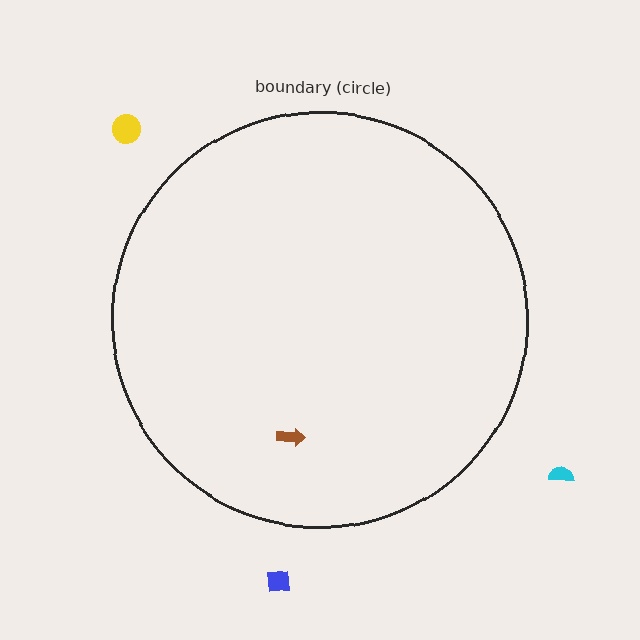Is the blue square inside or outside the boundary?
Outside.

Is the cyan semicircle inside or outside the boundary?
Outside.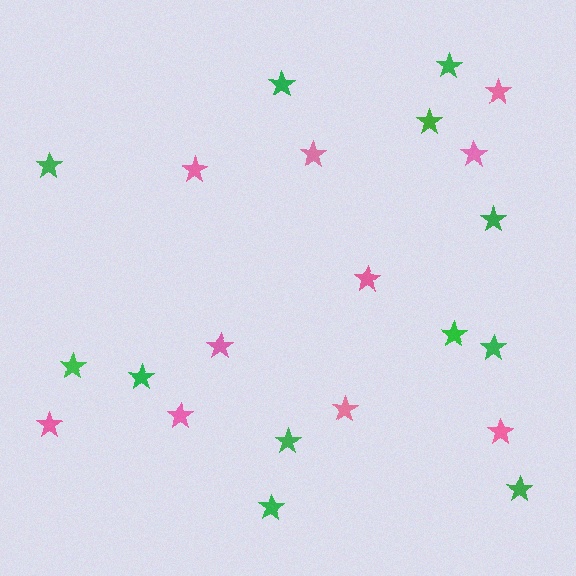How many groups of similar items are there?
There are 2 groups: one group of pink stars (10) and one group of green stars (12).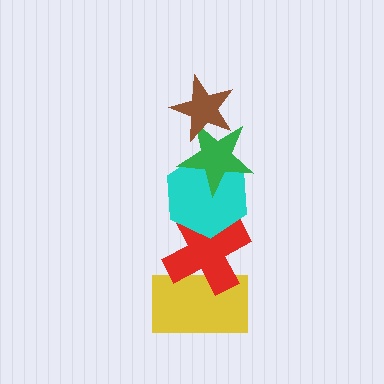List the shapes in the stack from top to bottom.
From top to bottom: the brown star, the green star, the cyan hexagon, the red cross, the yellow rectangle.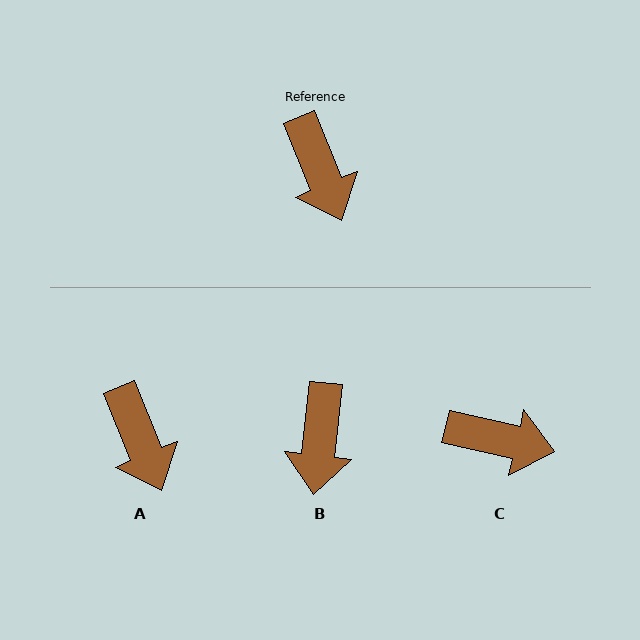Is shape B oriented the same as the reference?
No, it is off by about 29 degrees.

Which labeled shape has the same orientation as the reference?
A.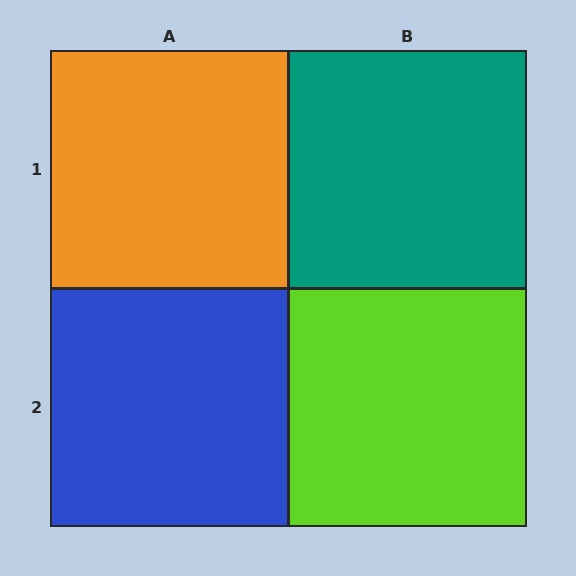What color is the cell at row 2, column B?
Lime.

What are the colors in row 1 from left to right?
Orange, teal.